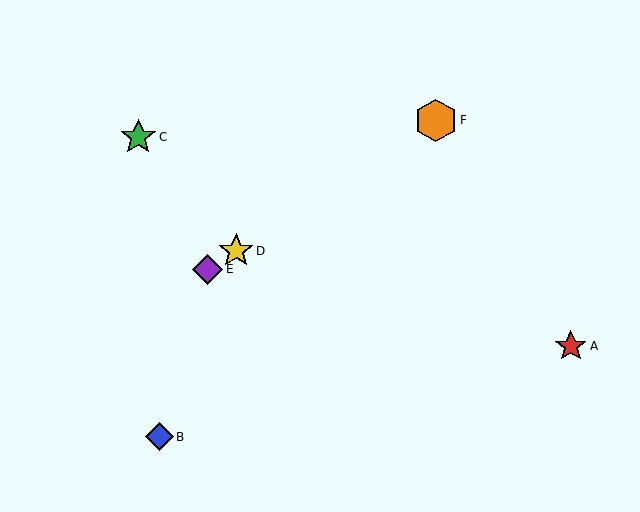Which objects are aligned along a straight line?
Objects D, E, F are aligned along a straight line.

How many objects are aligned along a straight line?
3 objects (D, E, F) are aligned along a straight line.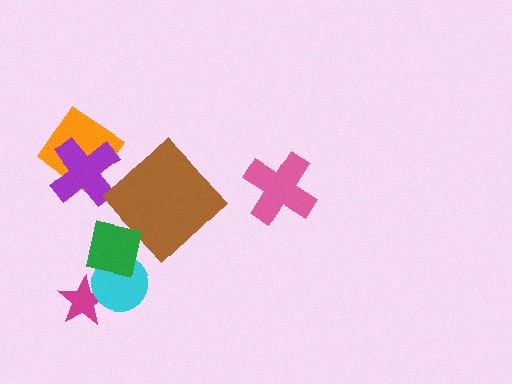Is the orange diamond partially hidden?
Yes, it is partially covered by another shape.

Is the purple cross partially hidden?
No, no other shape covers it.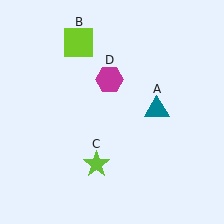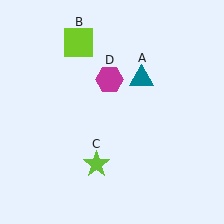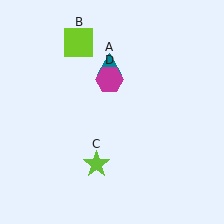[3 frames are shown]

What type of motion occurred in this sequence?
The teal triangle (object A) rotated counterclockwise around the center of the scene.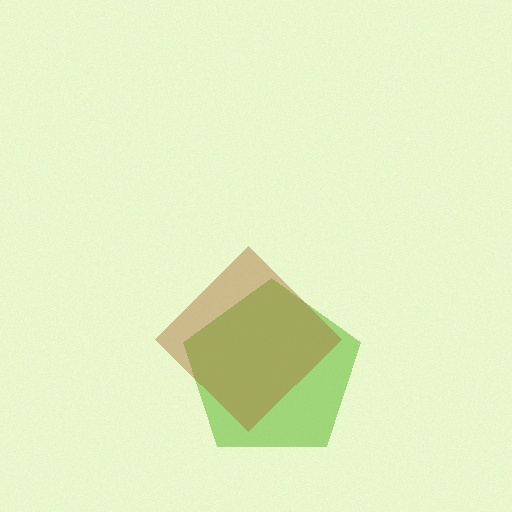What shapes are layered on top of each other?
The layered shapes are: a lime pentagon, a brown diamond.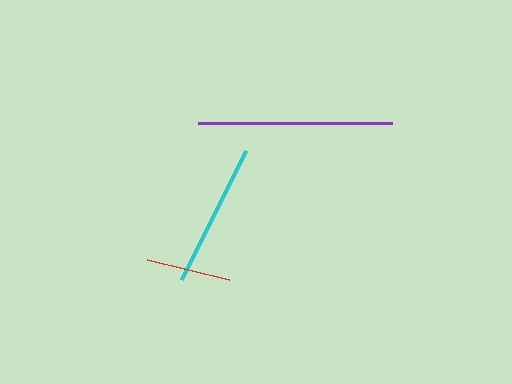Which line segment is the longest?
The purple line is the longest at approximately 194 pixels.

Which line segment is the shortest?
The red line is the shortest at approximately 85 pixels.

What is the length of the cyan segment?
The cyan segment is approximately 144 pixels long.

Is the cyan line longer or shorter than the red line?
The cyan line is longer than the red line.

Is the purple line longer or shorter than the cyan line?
The purple line is longer than the cyan line.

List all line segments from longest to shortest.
From longest to shortest: purple, cyan, red.